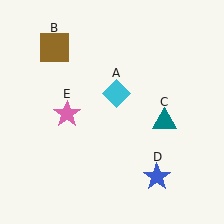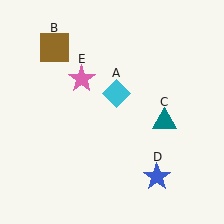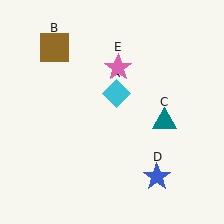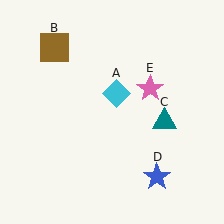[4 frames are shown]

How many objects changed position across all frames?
1 object changed position: pink star (object E).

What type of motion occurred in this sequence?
The pink star (object E) rotated clockwise around the center of the scene.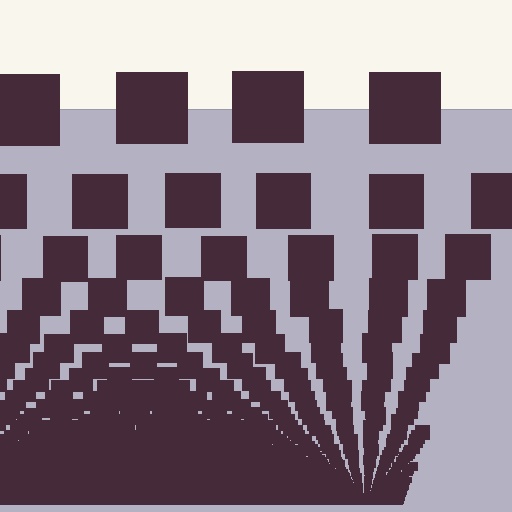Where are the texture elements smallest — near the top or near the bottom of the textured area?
Near the bottom.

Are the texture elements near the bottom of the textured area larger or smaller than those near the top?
Smaller. The gradient is inverted — elements near the bottom are smaller and denser.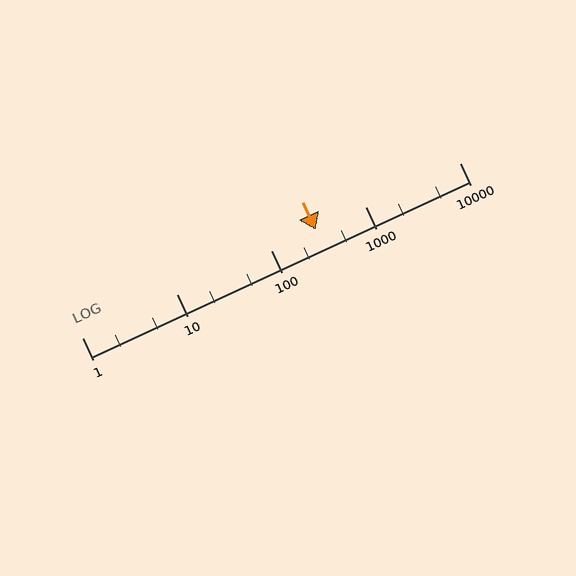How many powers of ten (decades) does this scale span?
The scale spans 4 decades, from 1 to 10000.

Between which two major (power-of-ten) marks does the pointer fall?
The pointer is between 100 and 1000.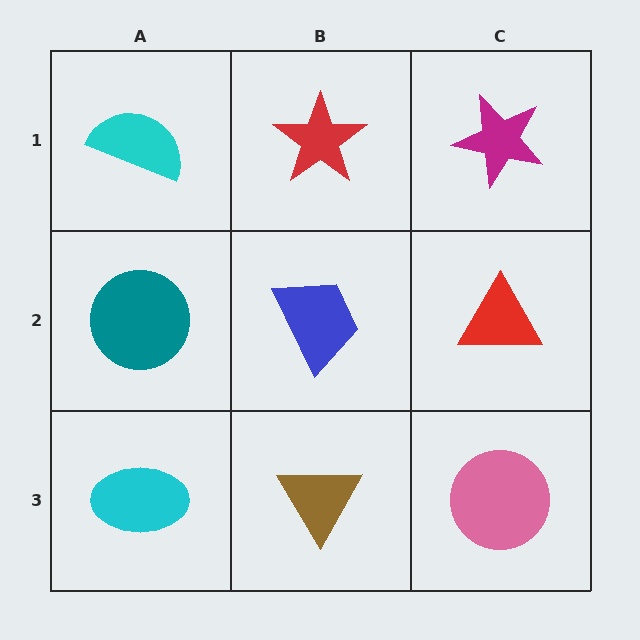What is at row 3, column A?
A cyan ellipse.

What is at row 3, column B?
A brown triangle.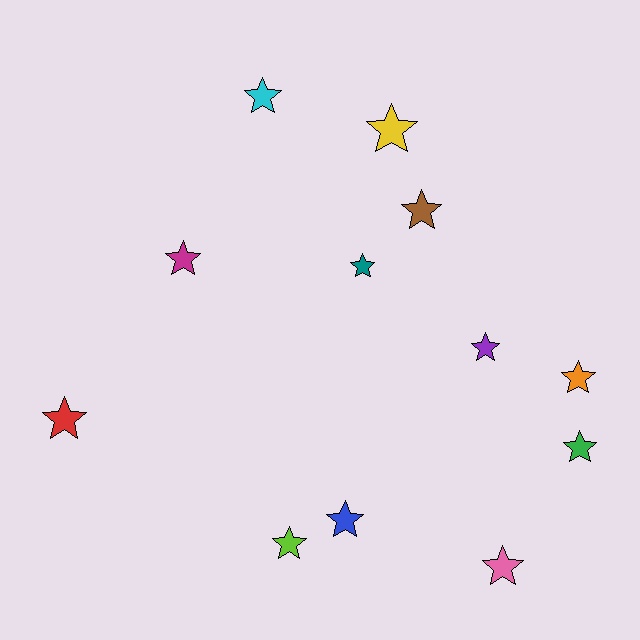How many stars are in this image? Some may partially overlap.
There are 12 stars.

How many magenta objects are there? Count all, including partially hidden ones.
There is 1 magenta object.